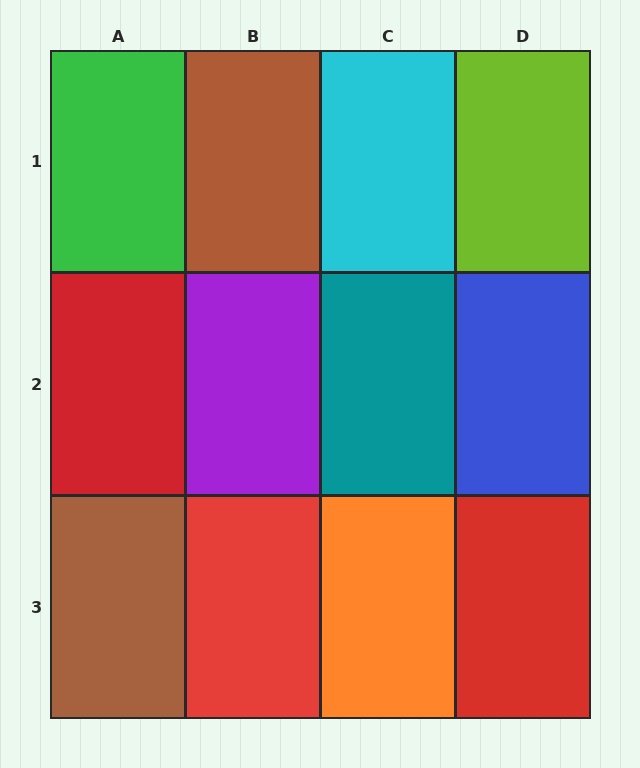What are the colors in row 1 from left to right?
Green, brown, cyan, lime.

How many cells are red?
3 cells are red.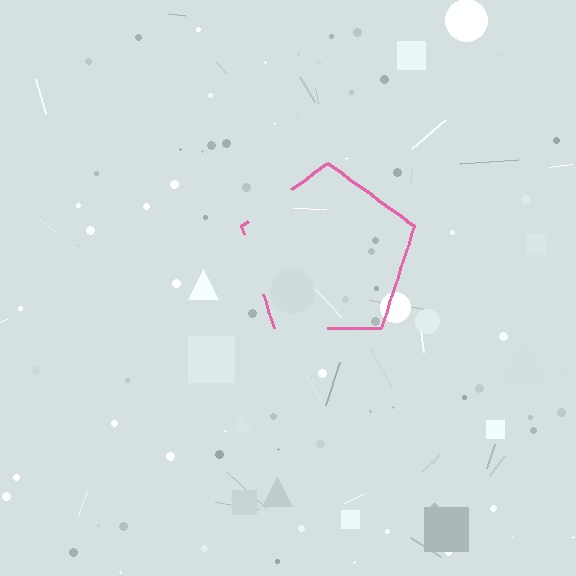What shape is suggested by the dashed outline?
The dashed outline suggests a pentagon.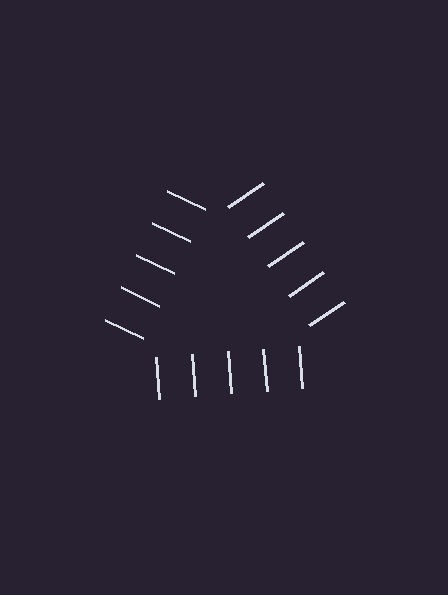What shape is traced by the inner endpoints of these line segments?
An illusory triangle — the line segments terminate on its edges but no continuous stroke is drawn.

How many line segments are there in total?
15 — 5 along each of the 3 edges.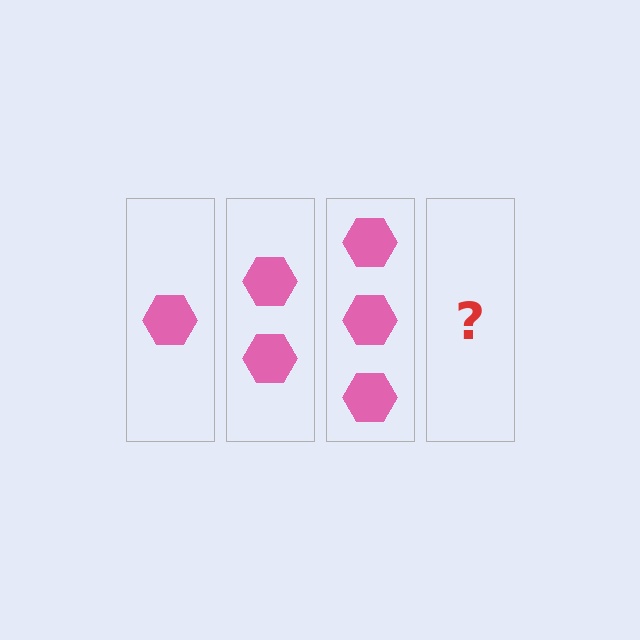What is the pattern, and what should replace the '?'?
The pattern is that each step adds one more hexagon. The '?' should be 4 hexagons.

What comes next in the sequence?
The next element should be 4 hexagons.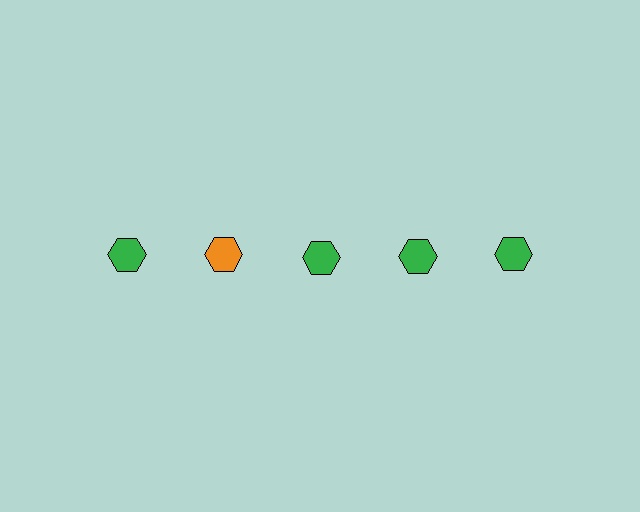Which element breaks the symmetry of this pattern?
The orange hexagon in the top row, second from left column breaks the symmetry. All other shapes are green hexagons.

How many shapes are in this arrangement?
There are 5 shapes arranged in a grid pattern.